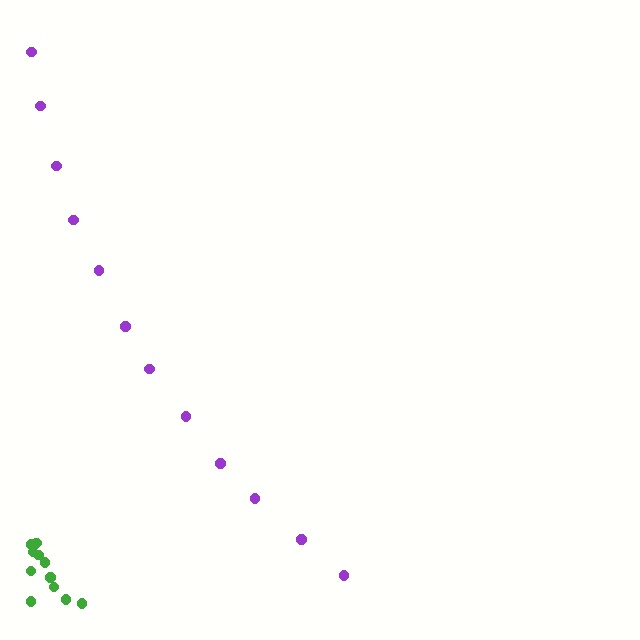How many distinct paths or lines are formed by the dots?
There are 2 distinct paths.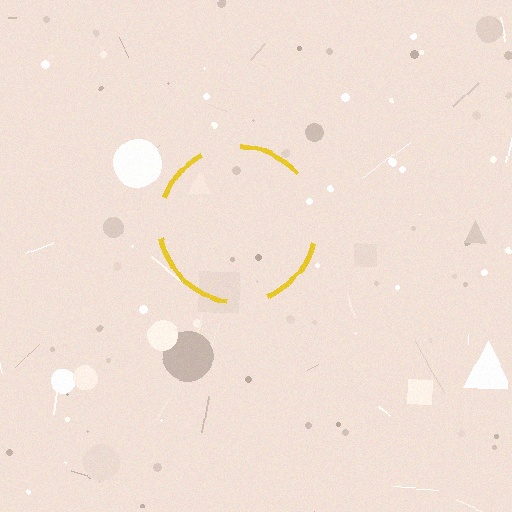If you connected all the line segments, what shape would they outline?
They would outline a circle.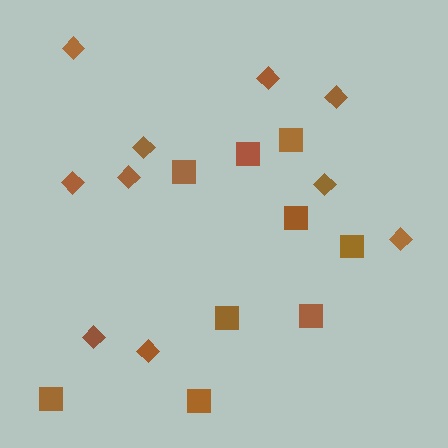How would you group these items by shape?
There are 2 groups: one group of diamonds (10) and one group of squares (9).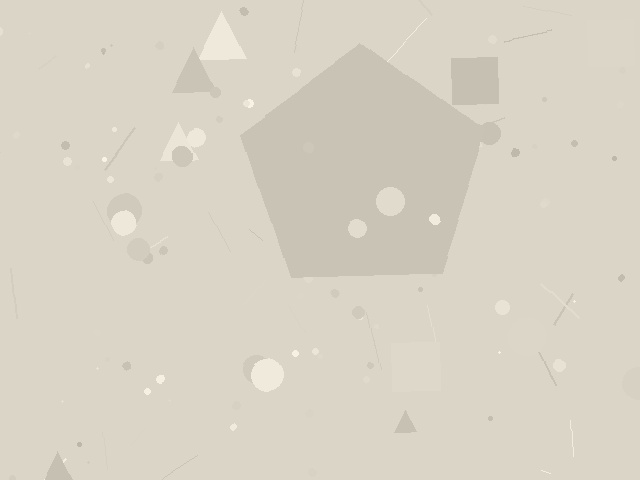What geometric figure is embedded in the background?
A pentagon is embedded in the background.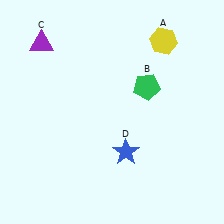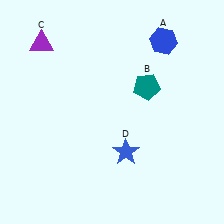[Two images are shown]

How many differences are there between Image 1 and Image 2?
There are 2 differences between the two images.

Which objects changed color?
A changed from yellow to blue. B changed from green to teal.